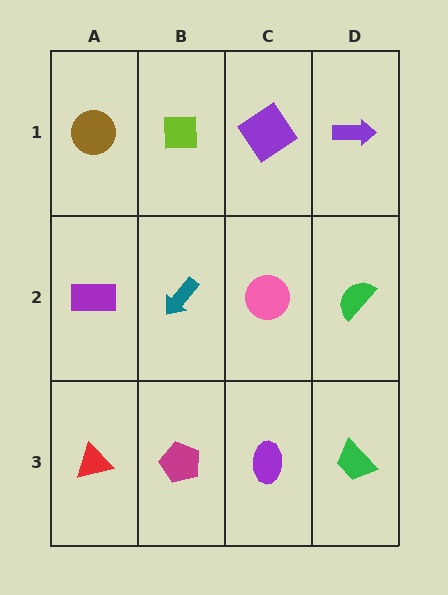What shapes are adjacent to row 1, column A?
A purple rectangle (row 2, column A), a lime square (row 1, column B).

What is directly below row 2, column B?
A magenta pentagon.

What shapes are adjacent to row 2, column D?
A purple arrow (row 1, column D), a green trapezoid (row 3, column D), a pink circle (row 2, column C).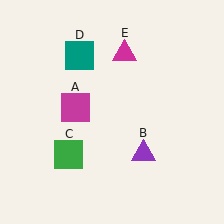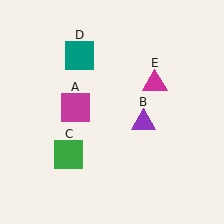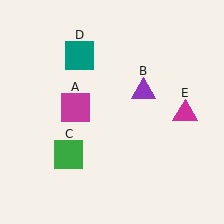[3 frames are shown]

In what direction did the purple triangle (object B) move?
The purple triangle (object B) moved up.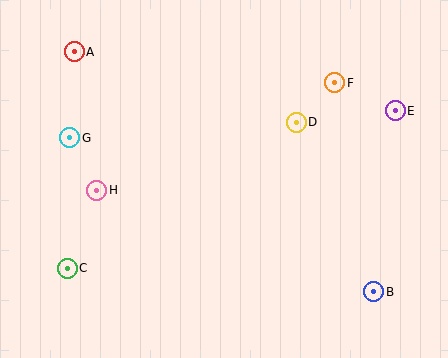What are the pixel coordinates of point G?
Point G is at (70, 138).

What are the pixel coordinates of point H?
Point H is at (97, 190).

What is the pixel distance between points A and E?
The distance between A and E is 327 pixels.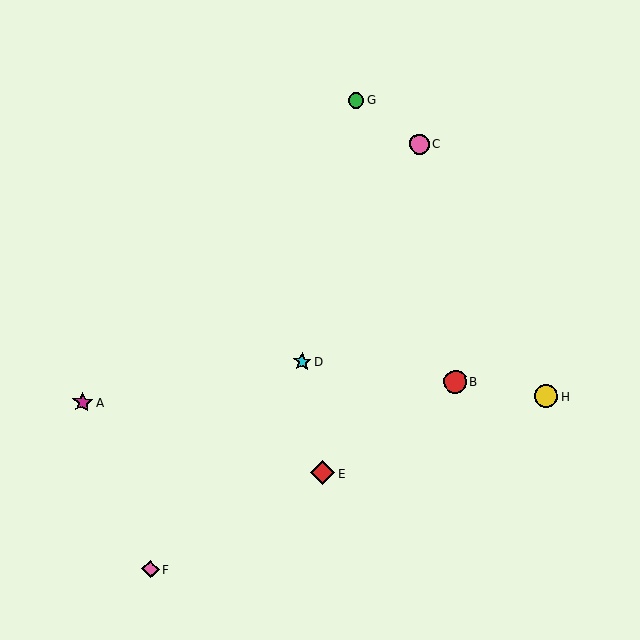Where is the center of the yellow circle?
The center of the yellow circle is at (546, 396).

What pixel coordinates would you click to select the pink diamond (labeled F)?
Click at (151, 569) to select the pink diamond F.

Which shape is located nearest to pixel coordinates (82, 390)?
The magenta star (labeled A) at (82, 402) is nearest to that location.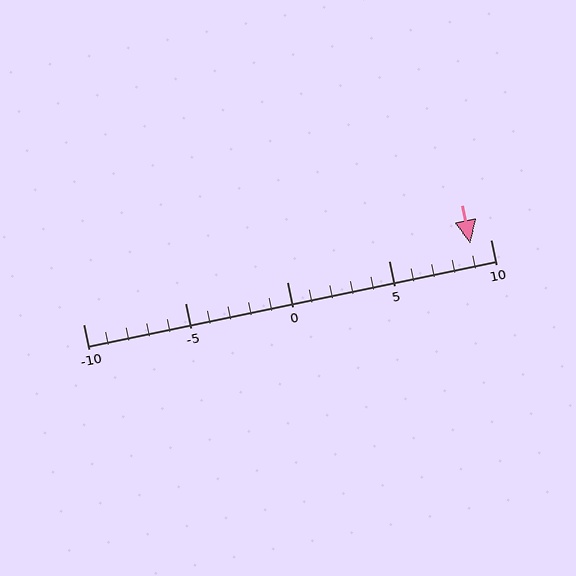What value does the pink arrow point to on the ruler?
The pink arrow points to approximately 9.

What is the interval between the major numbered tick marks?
The major tick marks are spaced 5 units apart.